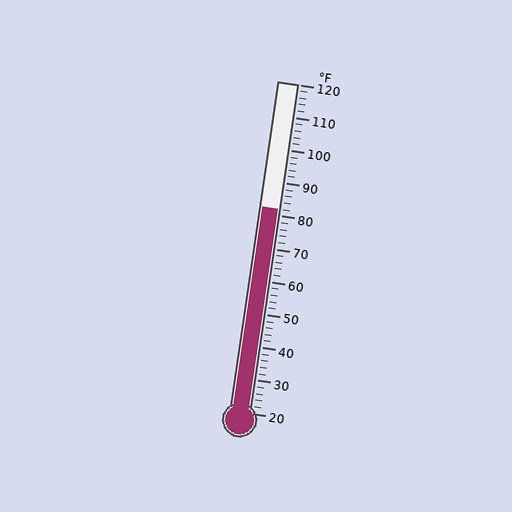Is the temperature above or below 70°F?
The temperature is above 70°F.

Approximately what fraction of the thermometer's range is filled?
The thermometer is filled to approximately 60% of its range.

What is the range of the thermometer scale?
The thermometer scale ranges from 20°F to 120°F.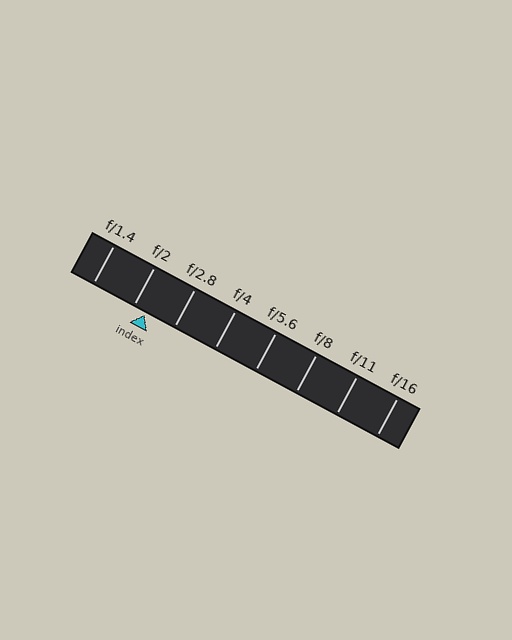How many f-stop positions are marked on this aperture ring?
There are 8 f-stop positions marked.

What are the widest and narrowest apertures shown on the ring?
The widest aperture shown is f/1.4 and the narrowest is f/16.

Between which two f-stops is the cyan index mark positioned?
The index mark is between f/2 and f/2.8.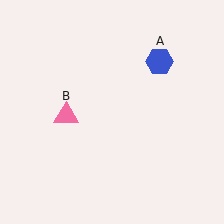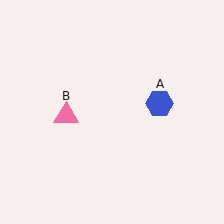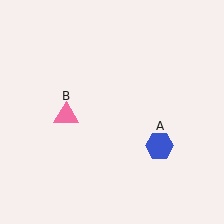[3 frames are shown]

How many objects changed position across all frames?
1 object changed position: blue hexagon (object A).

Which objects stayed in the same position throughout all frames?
Pink triangle (object B) remained stationary.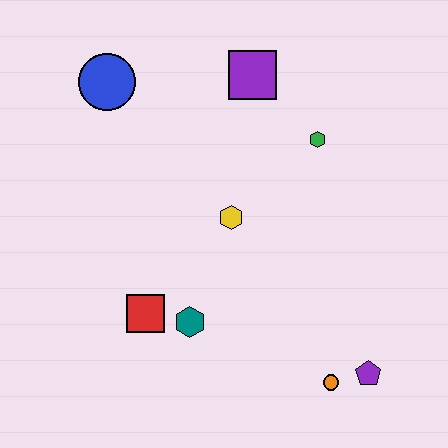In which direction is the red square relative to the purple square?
The red square is below the purple square.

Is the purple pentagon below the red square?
Yes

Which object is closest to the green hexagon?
The purple square is closest to the green hexagon.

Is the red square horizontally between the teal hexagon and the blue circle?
Yes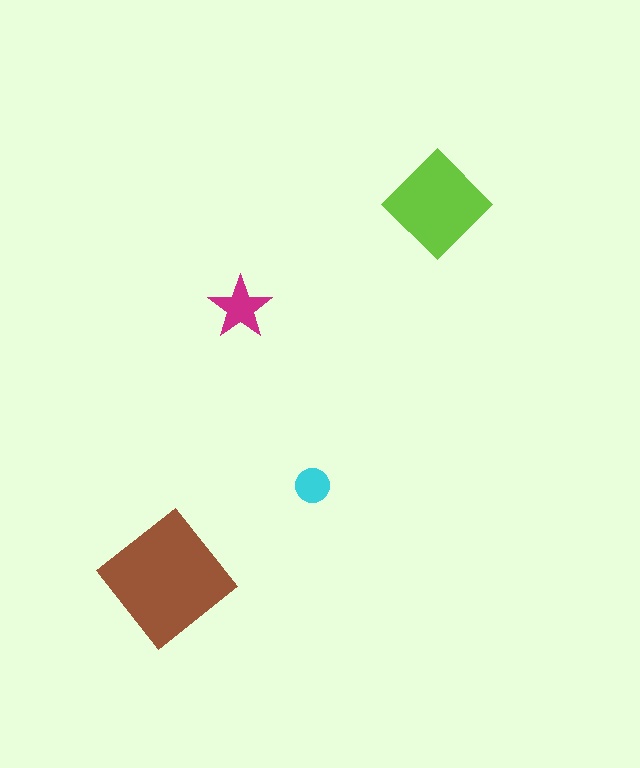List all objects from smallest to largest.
The cyan circle, the magenta star, the lime diamond, the brown diamond.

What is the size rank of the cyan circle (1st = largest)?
4th.